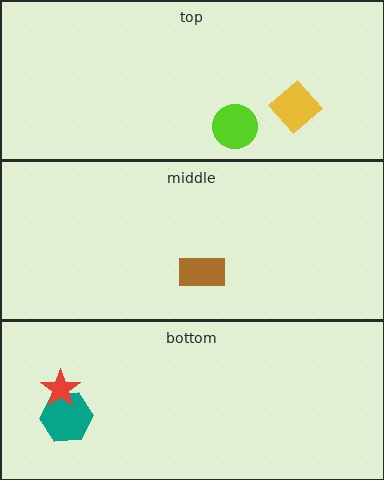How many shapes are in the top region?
2.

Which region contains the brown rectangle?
The middle region.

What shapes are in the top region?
The lime circle, the yellow diamond.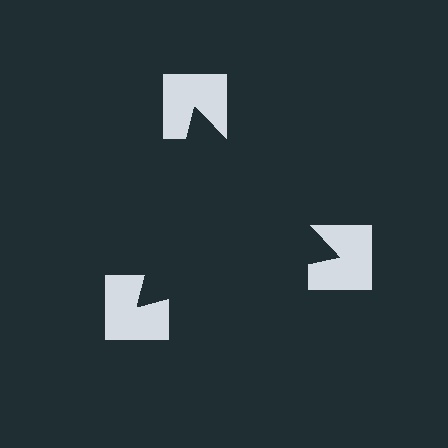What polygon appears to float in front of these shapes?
An illusory triangle — its edges are inferred from the aligned wedge cuts in the notched squares, not physically drawn.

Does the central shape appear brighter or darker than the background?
It typically appears slightly darker than the background, even though no actual brightness change is drawn.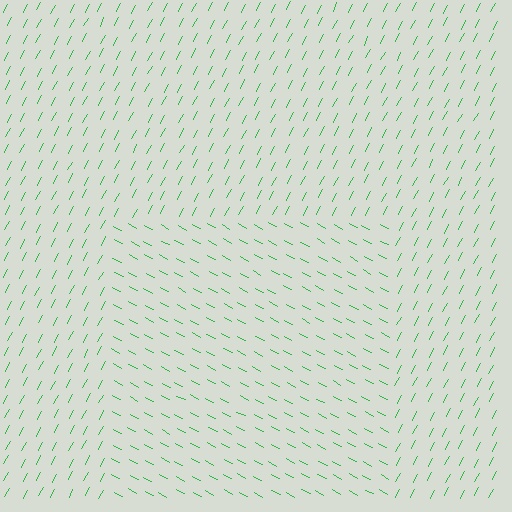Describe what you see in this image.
The image is filled with small green line segments. A rectangle region in the image has lines oriented differently from the surrounding lines, creating a visible texture boundary.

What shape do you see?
I see a rectangle.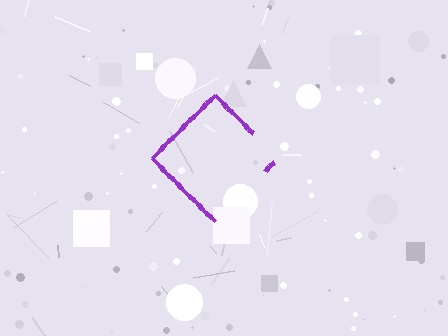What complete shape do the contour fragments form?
The contour fragments form a diamond.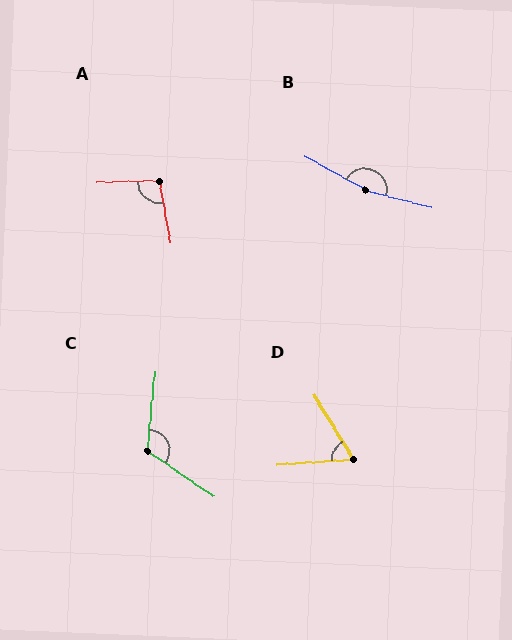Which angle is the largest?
B, at approximately 166 degrees.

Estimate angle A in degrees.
Approximately 98 degrees.